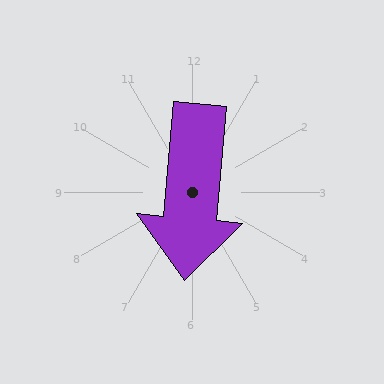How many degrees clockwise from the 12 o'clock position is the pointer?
Approximately 185 degrees.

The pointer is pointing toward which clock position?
Roughly 6 o'clock.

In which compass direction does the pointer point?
South.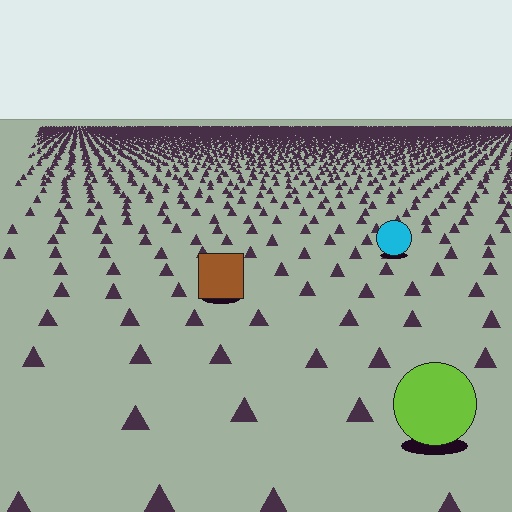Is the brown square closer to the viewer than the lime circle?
No. The lime circle is closer — you can tell from the texture gradient: the ground texture is coarser near it.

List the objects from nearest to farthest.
From nearest to farthest: the lime circle, the brown square, the cyan circle.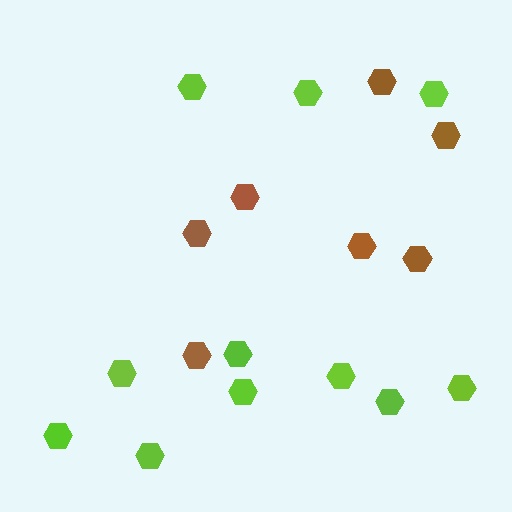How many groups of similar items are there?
There are 2 groups: one group of lime hexagons (11) and one group of brown hexagons (7).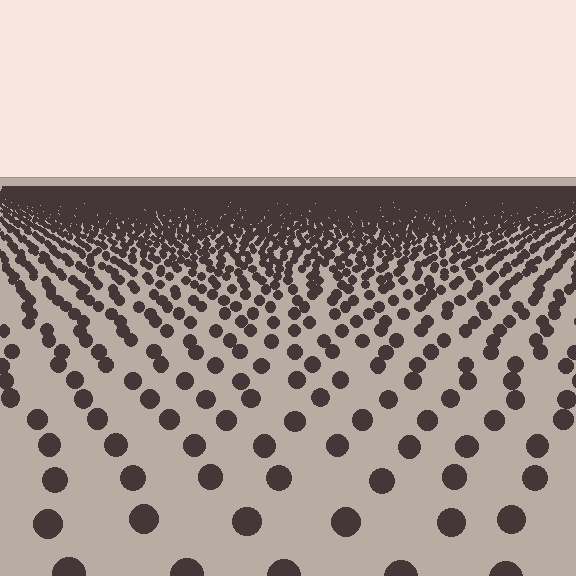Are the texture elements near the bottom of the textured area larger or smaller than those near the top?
Larger. Near the bottom, elements are closer to the viewer and appear at a bigger on-screen size.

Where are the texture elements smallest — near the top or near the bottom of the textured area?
Near the top.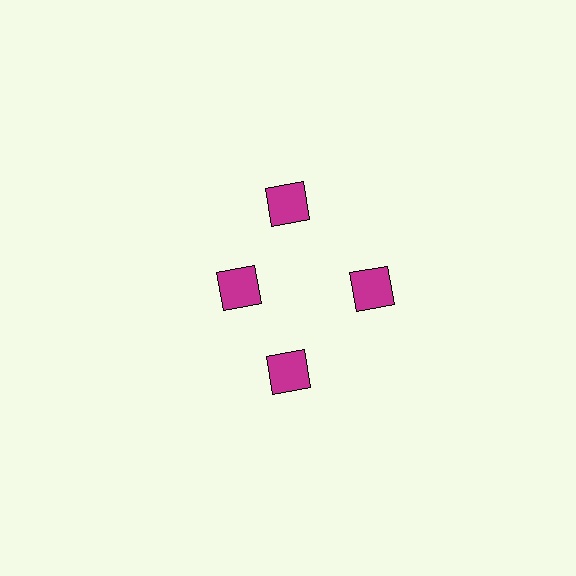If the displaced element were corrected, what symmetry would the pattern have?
It would have 4-fold rotational symmetry — the pattern would map onto itself every 90 degrees.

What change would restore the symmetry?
The symmetry would be restored by moving it outward, back onto the ring so that all 4 squares sit at equal angles and equal distance from the center.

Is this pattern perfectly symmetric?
No. The 4 magenta squares are arranged in a ring, but one element near the 9 o'clock position is pulled inward toward the center, breaking the 4-fold rotational symmetry.